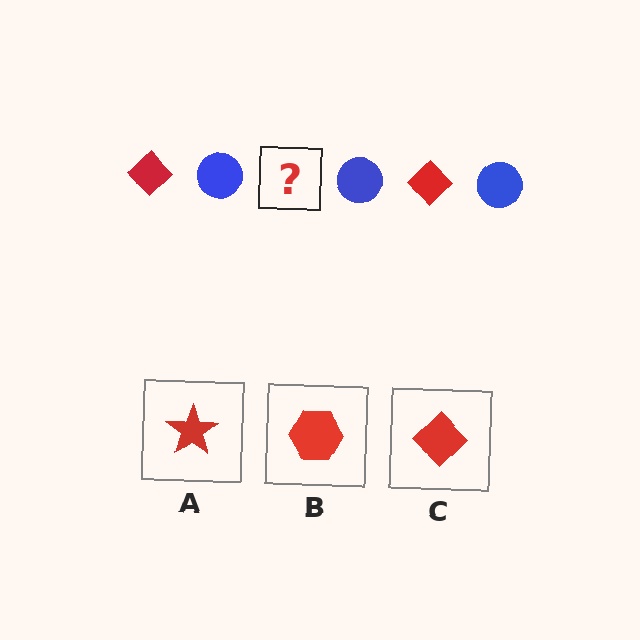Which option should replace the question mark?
Option C.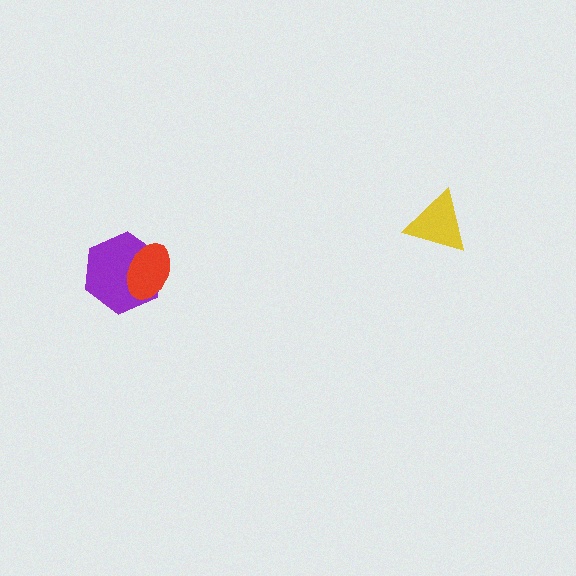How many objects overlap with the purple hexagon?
1 object overlaps with the purple hexagon.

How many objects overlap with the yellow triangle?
0 objects overlap with the yellow triangle.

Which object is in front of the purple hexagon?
The red ellipse is in front of the purple hexagon.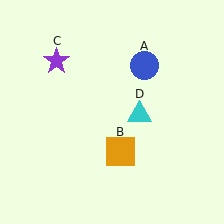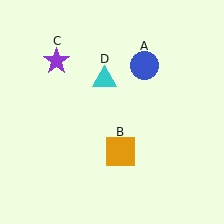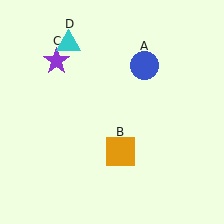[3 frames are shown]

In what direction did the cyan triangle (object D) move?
The cyan triangle (object D) moved up and to the left.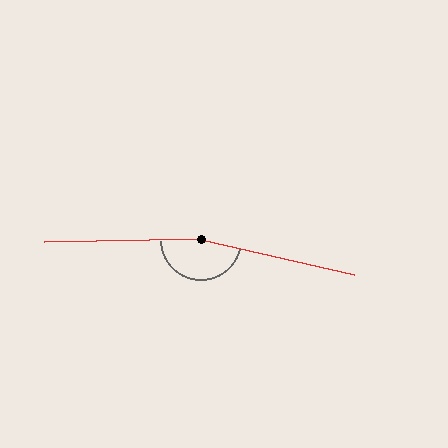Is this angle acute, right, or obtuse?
It is obtuse.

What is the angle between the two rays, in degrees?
Approximately 166 degrees.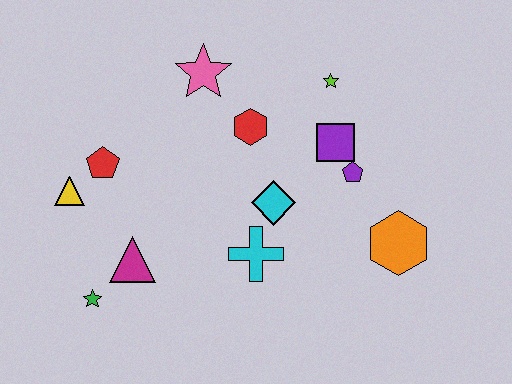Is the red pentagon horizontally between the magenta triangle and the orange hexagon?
No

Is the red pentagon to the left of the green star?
No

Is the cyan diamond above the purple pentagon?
No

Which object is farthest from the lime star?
The green star is farthest from the lime star.